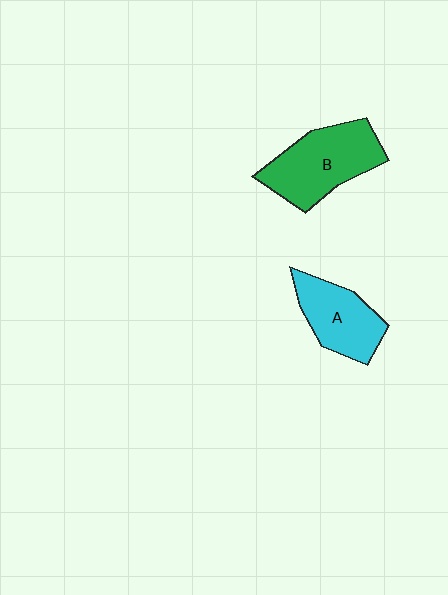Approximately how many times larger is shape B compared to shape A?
Approximately 1.3 times.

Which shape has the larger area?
Shape B (green).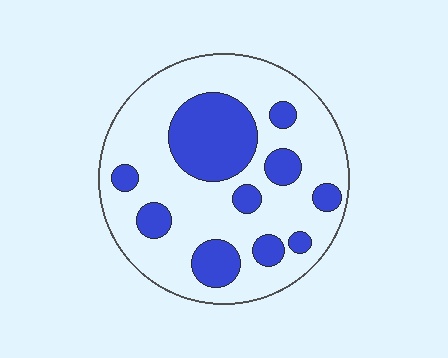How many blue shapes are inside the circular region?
10.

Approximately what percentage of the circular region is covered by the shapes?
Approximately 30%.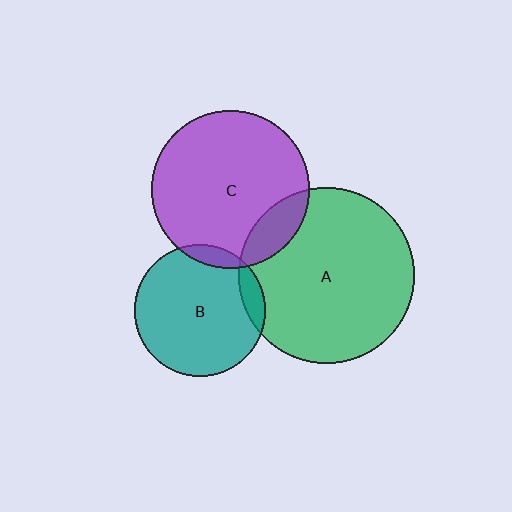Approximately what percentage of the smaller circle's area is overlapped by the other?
Approximately 10%.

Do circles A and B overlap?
Yes.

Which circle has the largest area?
Circle A (green).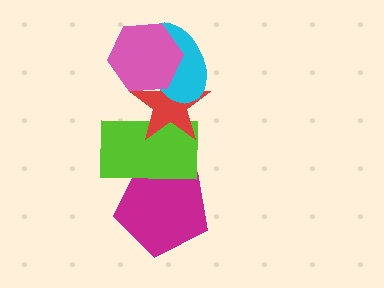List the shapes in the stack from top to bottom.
From top to bottom: the pink hexagon, the cyan ellipse, the red star, the lime rectangle, the magenta pentagon.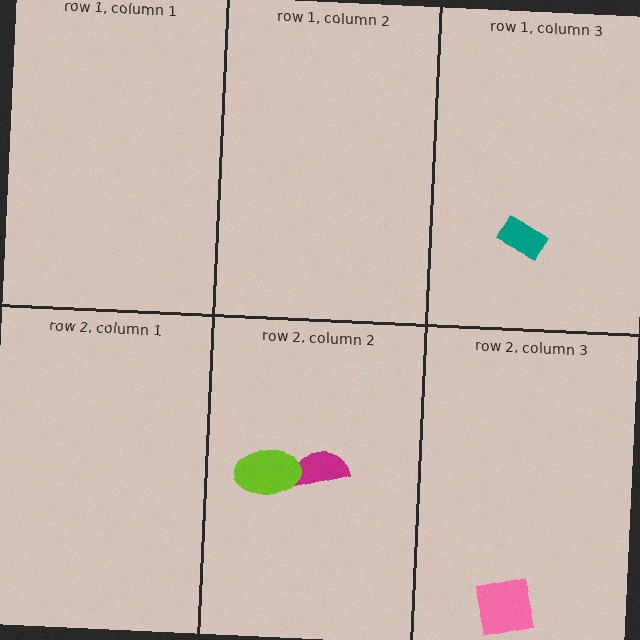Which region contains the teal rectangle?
The row 1, column 3 region.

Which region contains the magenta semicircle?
The row 2, column 2 region.